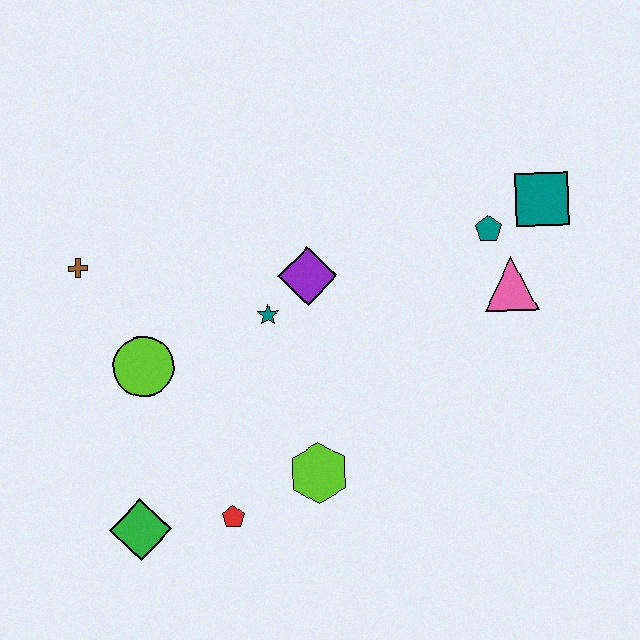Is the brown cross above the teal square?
No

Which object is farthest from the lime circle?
The teal square is farthest from the lime circle.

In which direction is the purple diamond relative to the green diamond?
The purple diamond is above the green diamond.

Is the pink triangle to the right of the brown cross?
Yes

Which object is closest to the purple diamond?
The teal star is closest to the purple diamond.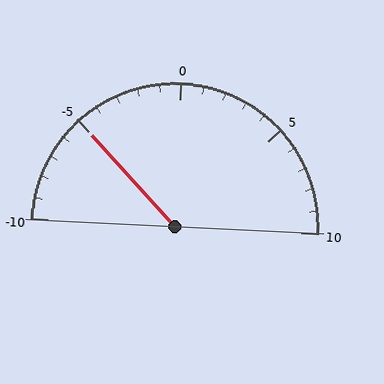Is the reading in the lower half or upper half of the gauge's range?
The reading is in the lower half of the range (-10 to 10).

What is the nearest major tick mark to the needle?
The nearest major tick mark is -5.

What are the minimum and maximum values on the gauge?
The gauge ranges from -10 to 10.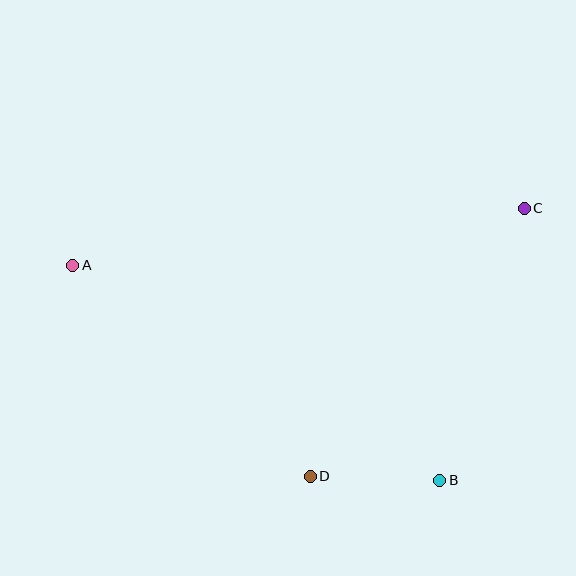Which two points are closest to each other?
Points B and D are closest to each other.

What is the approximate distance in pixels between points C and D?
The distance between C and D is approximately 343 pixels.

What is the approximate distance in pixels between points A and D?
The distance between A and D is approximately 317 pixels.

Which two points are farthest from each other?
Points A and C are farthest from each other.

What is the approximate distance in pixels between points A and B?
The distance between A and B is approximately 425 pixels.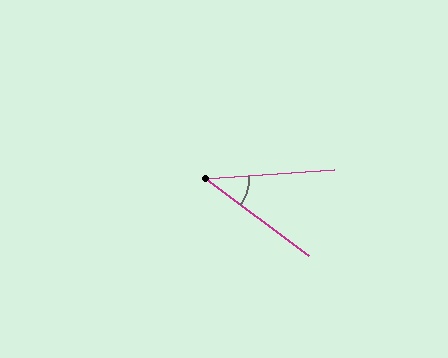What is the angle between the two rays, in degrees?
Approximately 41 degrees.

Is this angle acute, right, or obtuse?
It is acute.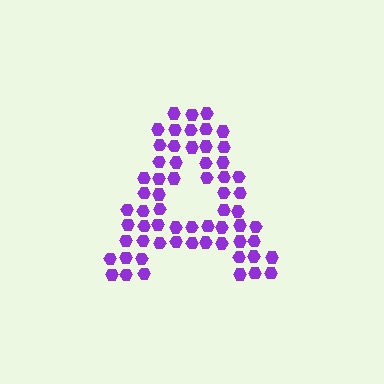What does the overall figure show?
The overall figure shows the letter A.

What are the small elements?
The small elements are hexagons.